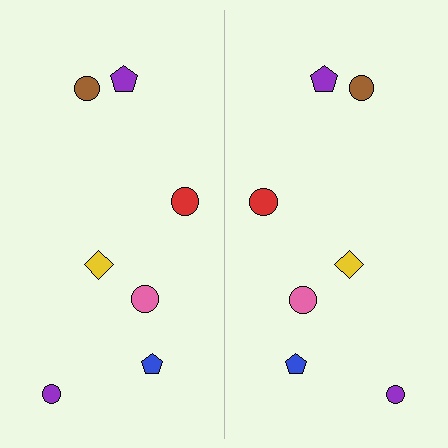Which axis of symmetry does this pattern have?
The pattern has a vertical axis of symmetry running through the center of the image.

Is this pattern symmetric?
Yes, this pattern has bilateral (reflection) symmetry.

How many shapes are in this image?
There are 14 shapes in this image.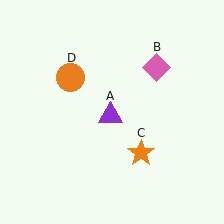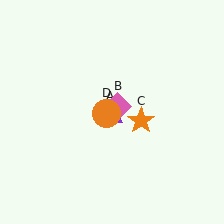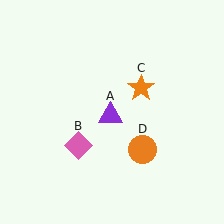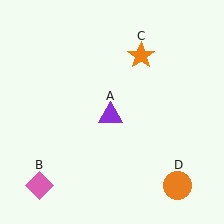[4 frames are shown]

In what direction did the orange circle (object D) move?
The orange circle (object D) moved down and to the right.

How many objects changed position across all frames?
3 objects changed position: pink diamond (object B), orange star (object C), orange circle (object D).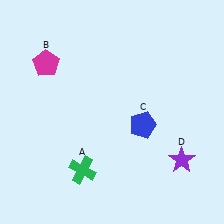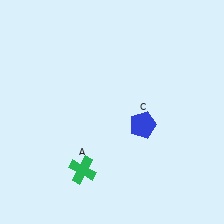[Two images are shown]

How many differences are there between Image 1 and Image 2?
There are 2 differences between the two images.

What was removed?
The purple star (D), the magenta pentagon (B) were removed in Image 2.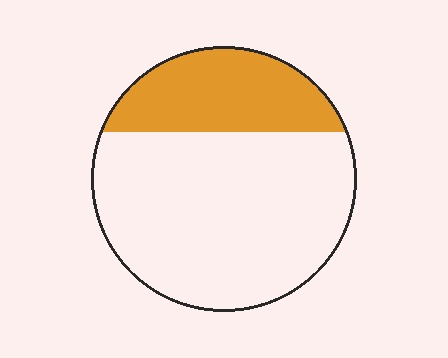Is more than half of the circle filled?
No.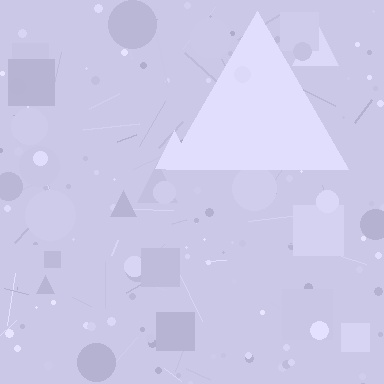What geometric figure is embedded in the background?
A triangle is embedded in the background.